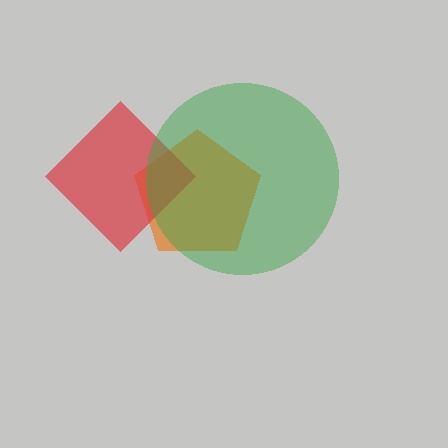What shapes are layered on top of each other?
The layered shapes are: an orange pentagon, a red diamond, a green circle.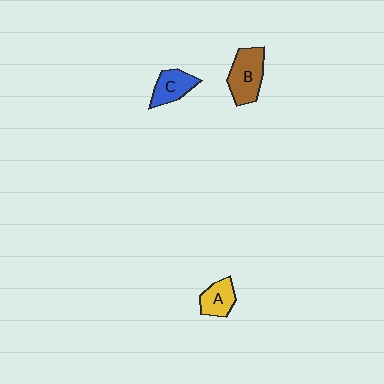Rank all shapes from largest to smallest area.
From largest to smallest: B (brown), C (blue), A (yellow).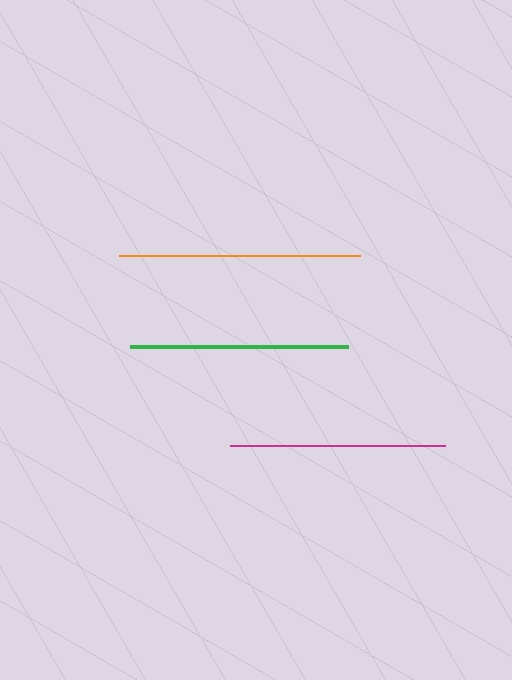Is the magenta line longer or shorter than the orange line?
The orange line is longer than the magenta line.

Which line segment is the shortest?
The magenta line is the shortest at approximately 215 pixels.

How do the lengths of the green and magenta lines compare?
The green and magenta lines are approximately the same length.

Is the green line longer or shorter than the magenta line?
The green line is longer than the magenta line.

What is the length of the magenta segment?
The magenta segment is approximately 215 pixels long.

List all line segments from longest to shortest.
From longest to shortest: orange, green, magenta.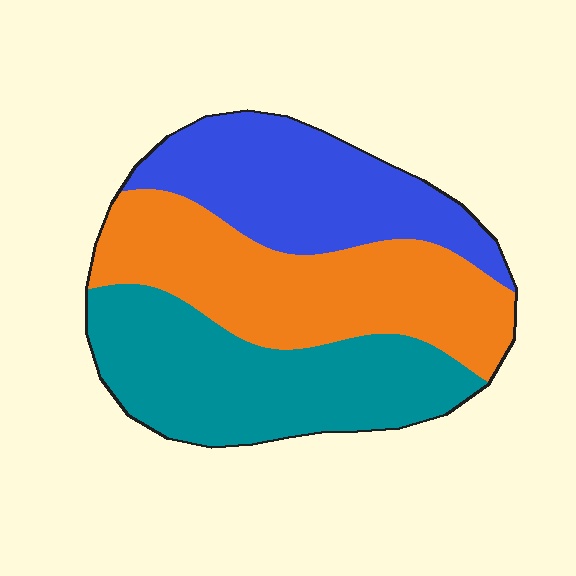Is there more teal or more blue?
Teal.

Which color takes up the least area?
Blue, at roughly 30%.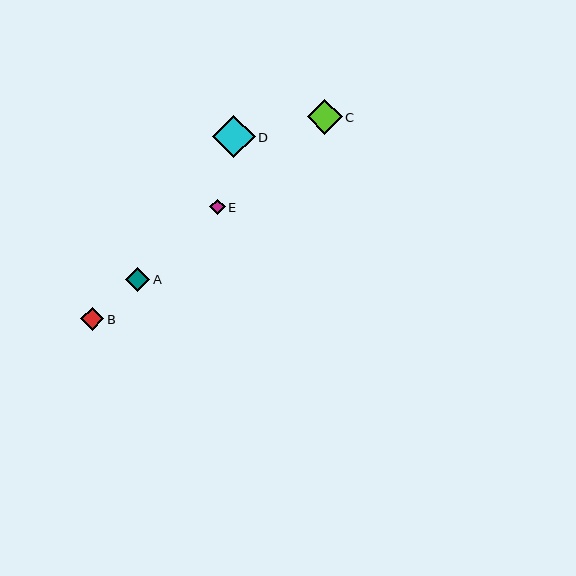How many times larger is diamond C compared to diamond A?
Diamond C is approximately 1.4 times the size of diamond A.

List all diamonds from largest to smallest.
From largest to smallest: D, C, A, B, E.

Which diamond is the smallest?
Diamond E is the smallest with a size of approximately 15 pixels.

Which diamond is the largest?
Diamond D is the largest with a size of approximately 43 pixels.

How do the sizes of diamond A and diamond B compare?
Diamond A and diamond B are approximately the same size.